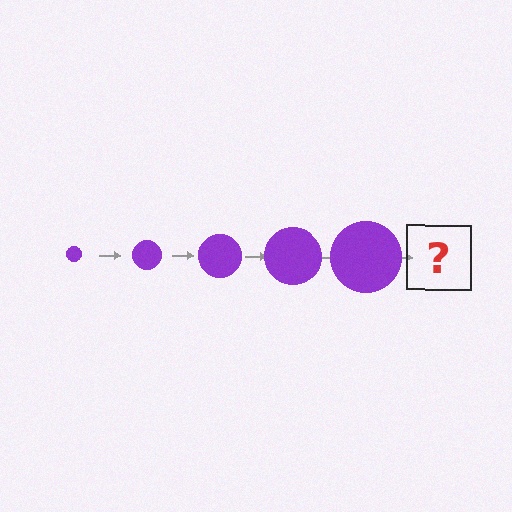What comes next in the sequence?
The next element should be a purple circle, larger than the previous one.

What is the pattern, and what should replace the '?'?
The pattern is that the circle gets progressively larger each step. The '?' should be a purple circle, larger than the previous one.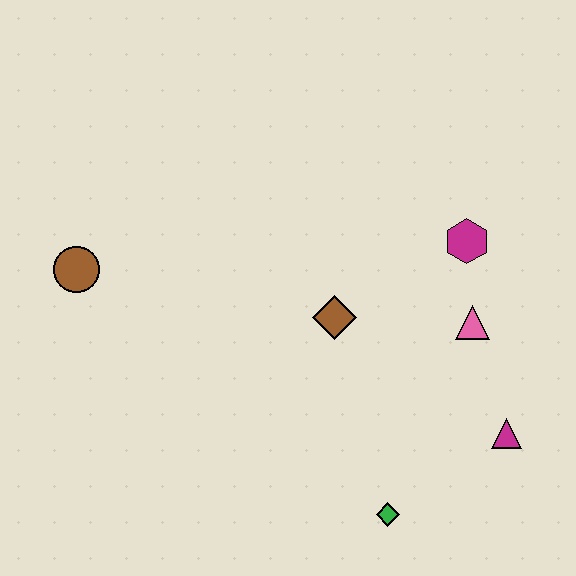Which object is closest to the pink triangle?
The magenta hexagon is closest to the pink triangle.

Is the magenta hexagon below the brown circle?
No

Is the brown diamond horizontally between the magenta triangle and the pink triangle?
No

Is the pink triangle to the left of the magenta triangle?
Yes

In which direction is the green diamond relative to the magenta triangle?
The green diamond is to the left of the magenta triangle.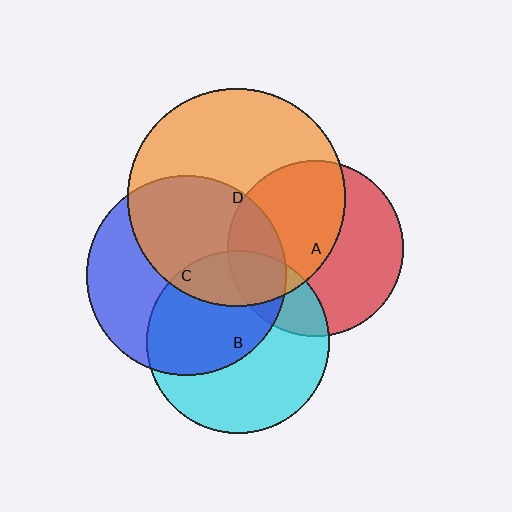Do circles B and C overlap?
Yes.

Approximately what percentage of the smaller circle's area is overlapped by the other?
Approximately 50%.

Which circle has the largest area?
Circle D (orange).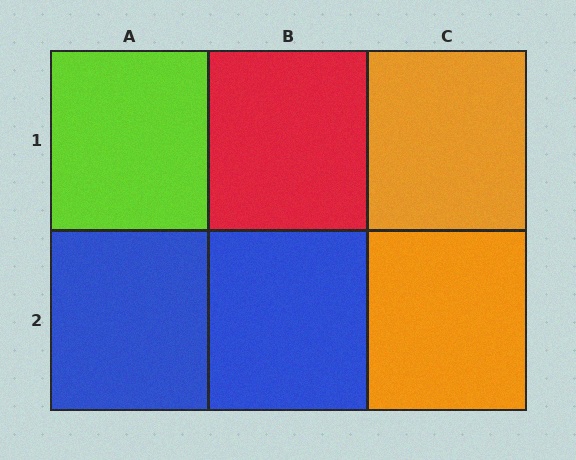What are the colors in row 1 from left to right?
Lime, red, orange.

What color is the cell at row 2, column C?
Orange.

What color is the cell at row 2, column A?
Blue.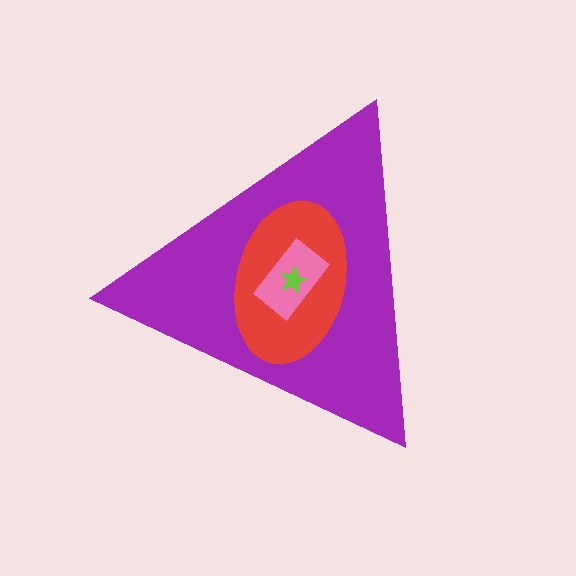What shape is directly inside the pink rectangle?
The lime star.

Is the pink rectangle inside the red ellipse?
Yes.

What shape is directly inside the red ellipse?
The pink rectangle.